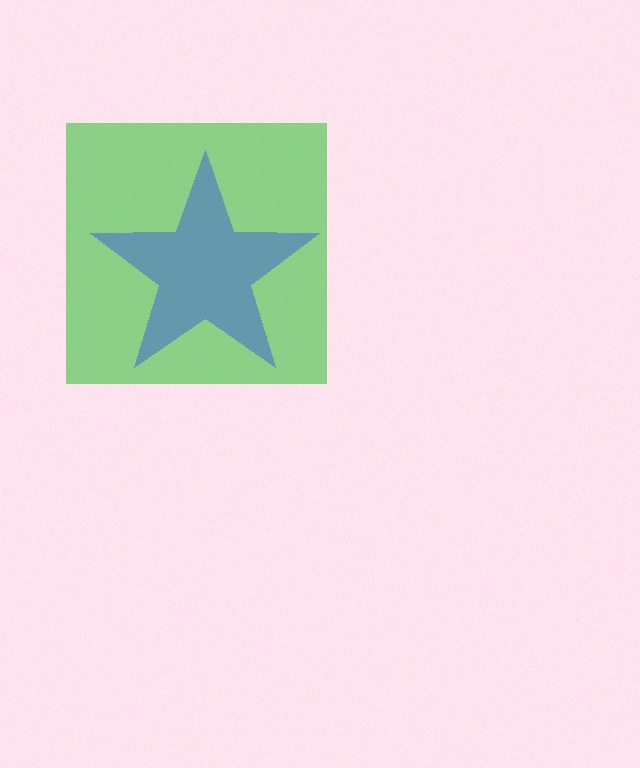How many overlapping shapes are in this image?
There are 2 overlapping shapes in the image.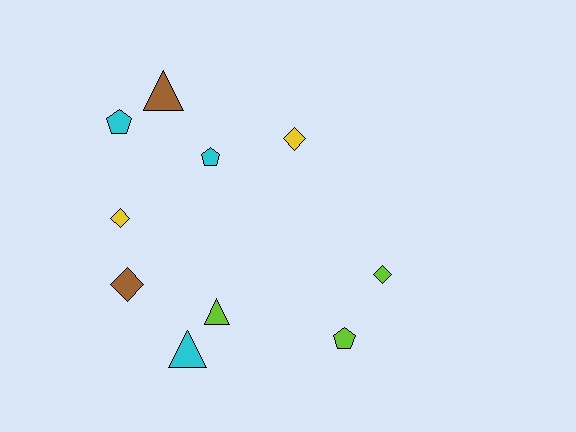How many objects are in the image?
There are 10 objects.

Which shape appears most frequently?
Diamond, with 4 objects.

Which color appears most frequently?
Lime, with 3 objects.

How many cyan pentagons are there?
There are 2 cyan pentagons.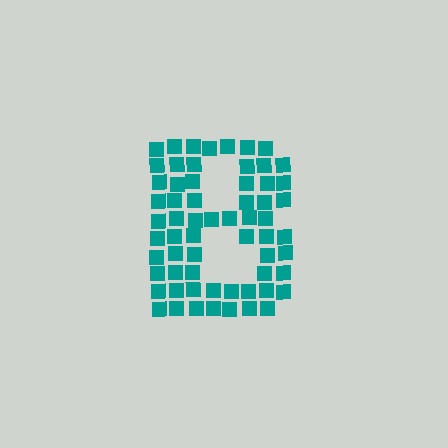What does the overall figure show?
The overall figure shows the letter B.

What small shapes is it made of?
It is made of small squares.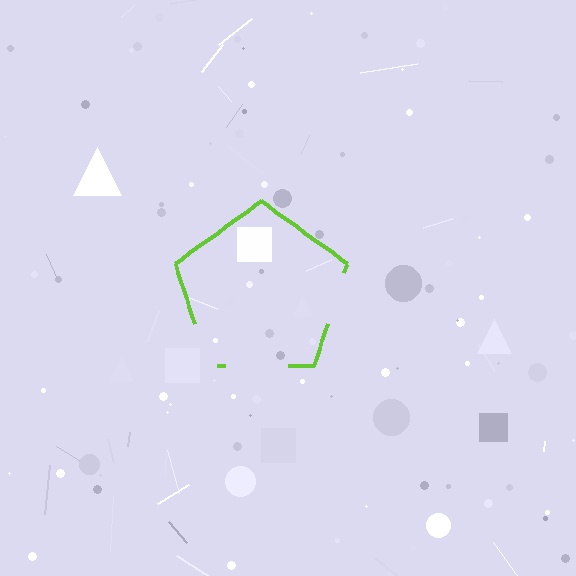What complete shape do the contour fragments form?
The contour fragments form a pentagon.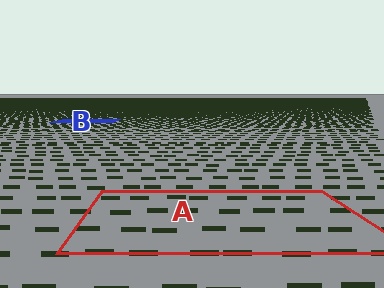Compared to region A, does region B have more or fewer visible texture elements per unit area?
Region B has more texture elements per unit area — they are packed more densely because it is farther away.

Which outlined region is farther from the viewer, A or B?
Region B is farther from the viewer — the texture elements inside it appear smaller and more densely packed.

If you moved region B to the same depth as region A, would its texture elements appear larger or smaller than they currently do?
They would appear larger. At a closer depth, the same texture elements are projected at a bigger on-screen size.